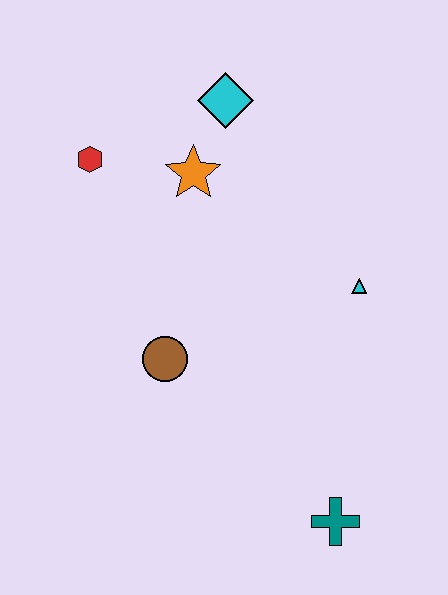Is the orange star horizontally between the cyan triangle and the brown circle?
Yes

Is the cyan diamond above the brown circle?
Yes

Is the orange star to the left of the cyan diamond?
Yes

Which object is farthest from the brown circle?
The cyan diamond is farthest from the brown circle.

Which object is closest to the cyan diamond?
The orange star is closest to the cyan diamond.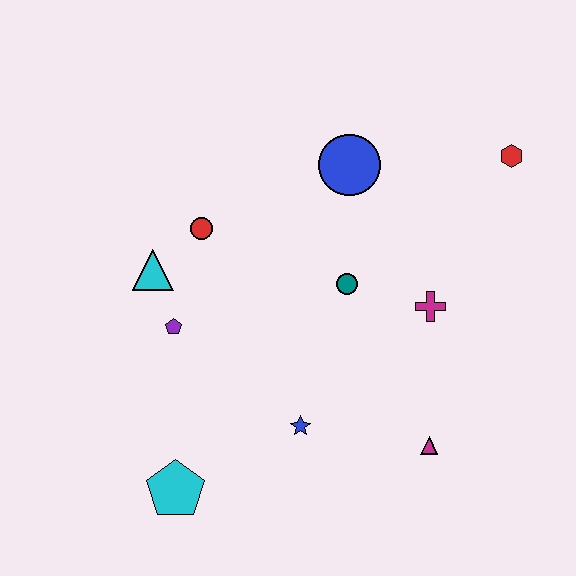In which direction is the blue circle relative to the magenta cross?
The blue circle is above the magenta cross.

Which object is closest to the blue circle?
The teal circle is closest to the blue circle.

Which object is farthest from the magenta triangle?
The cyan triangle is farthest from the magenta triangle.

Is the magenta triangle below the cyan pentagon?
No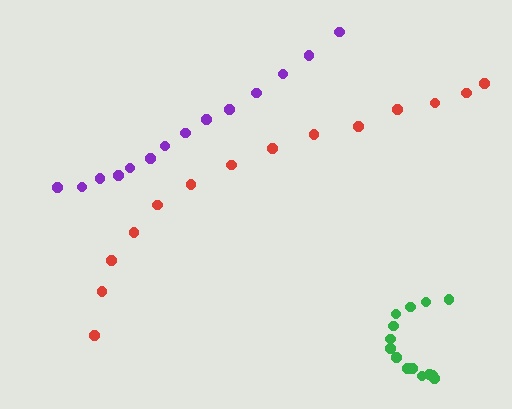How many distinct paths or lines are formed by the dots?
There are 3 distinct paths.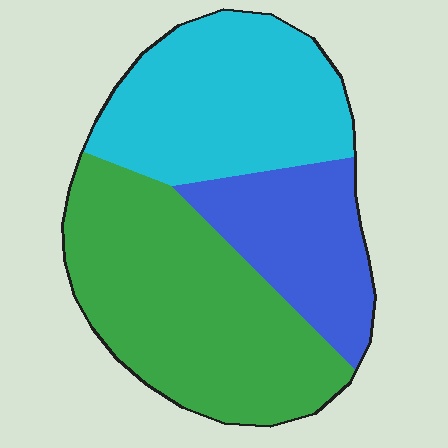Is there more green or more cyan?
Green.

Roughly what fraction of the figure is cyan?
Cyan takes up about one third (1/3) of the figure.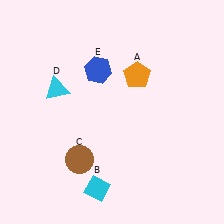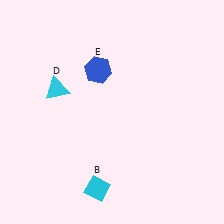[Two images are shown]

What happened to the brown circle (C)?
The brown circle (C) was removed in Image 2. It was in the bottom-left area of Image 1.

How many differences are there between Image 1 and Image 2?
There are 2 differences between the two images.